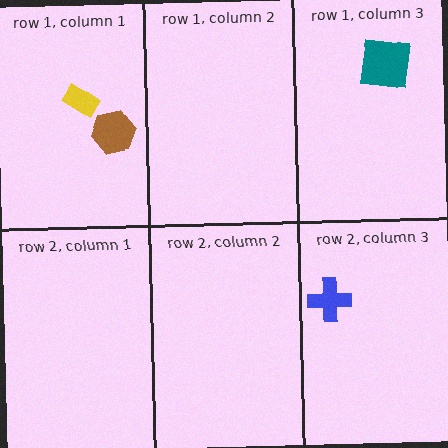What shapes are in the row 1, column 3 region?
The teal square.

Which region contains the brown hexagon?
The row 1, column 1 region.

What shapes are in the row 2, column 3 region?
The blue cross.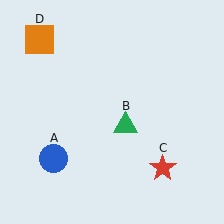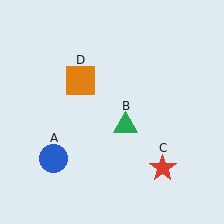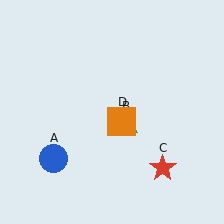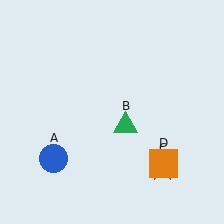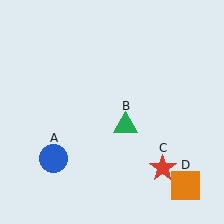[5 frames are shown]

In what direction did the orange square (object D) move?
The orange square (object D) moved down and to the right.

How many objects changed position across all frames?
1 object changed position: orange square (object D).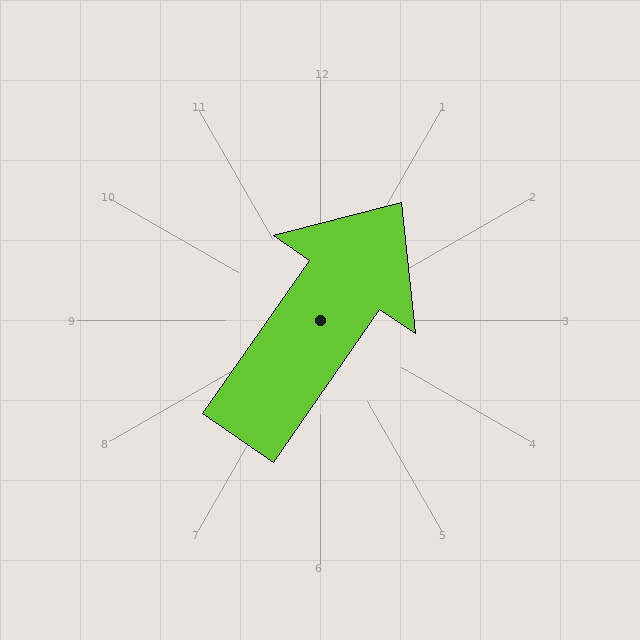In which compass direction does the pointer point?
Northeast.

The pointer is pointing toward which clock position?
Roughly 1 o'clock.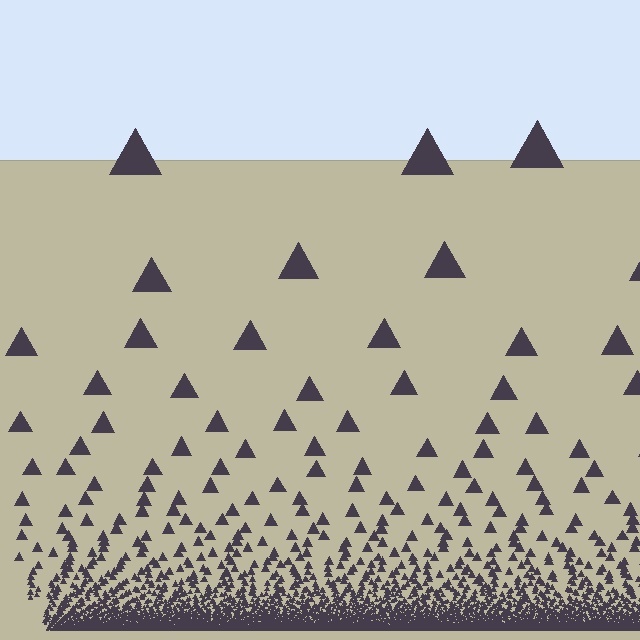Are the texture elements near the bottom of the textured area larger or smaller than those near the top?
Smaller. The gradient is inverted — elements near the bottom are smaller and denser.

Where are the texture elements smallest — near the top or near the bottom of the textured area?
Near the bottom.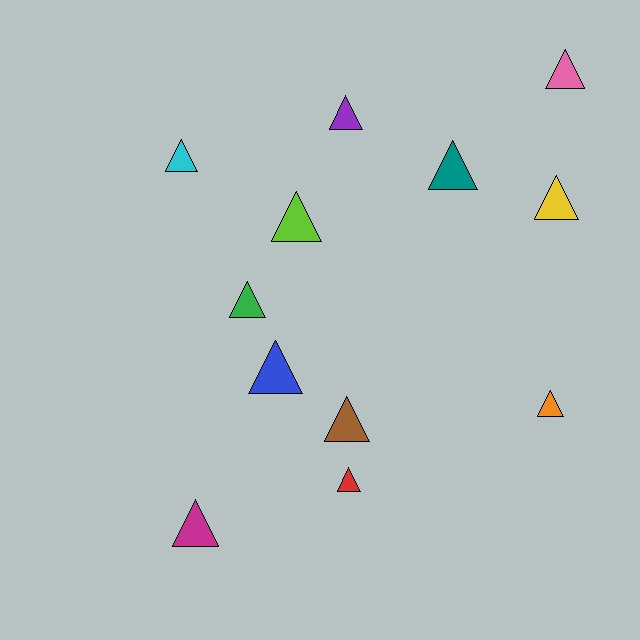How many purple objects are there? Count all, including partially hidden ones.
There is 1 purple object.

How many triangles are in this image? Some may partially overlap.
There are 12 triangles.